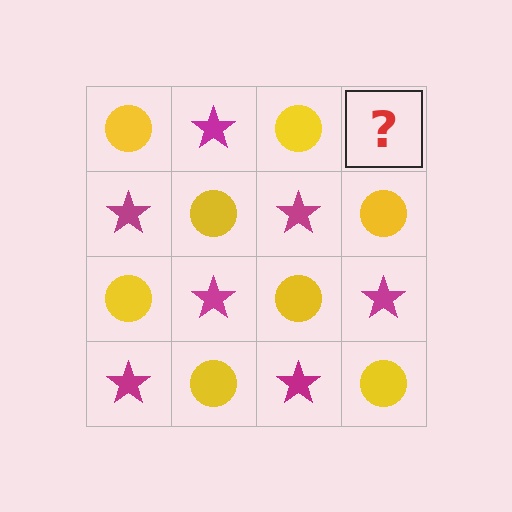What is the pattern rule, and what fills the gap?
The rule is that it alternates yellow circle and magenta star in a checkerboard pattern. The gap should be filled with a magenta star.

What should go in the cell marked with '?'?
The missing cell should contain a magenta star.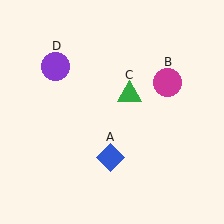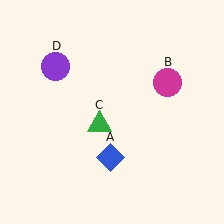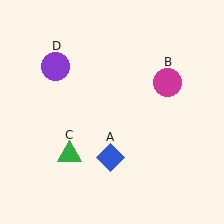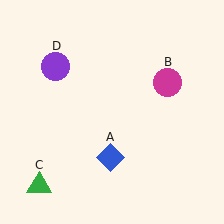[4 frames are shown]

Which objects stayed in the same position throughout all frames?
Blue diamond (object A) and magenta circle (object B) and purple circle (object D) remained stationary.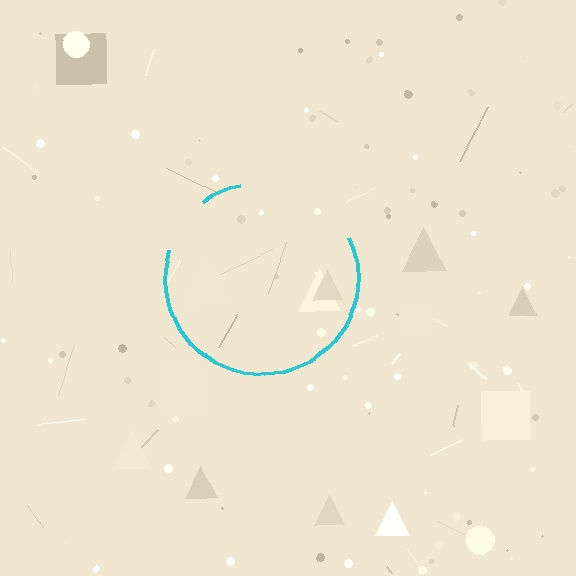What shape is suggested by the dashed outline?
The dashed outline suggests a circle.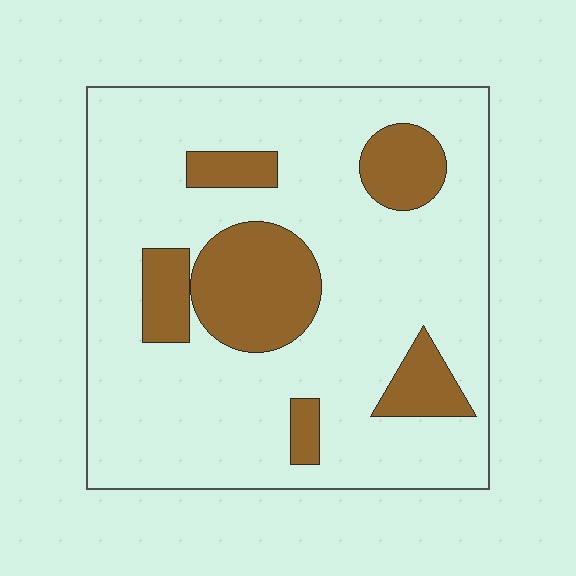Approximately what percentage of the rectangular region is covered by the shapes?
Approximately 20%.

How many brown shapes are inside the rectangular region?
6.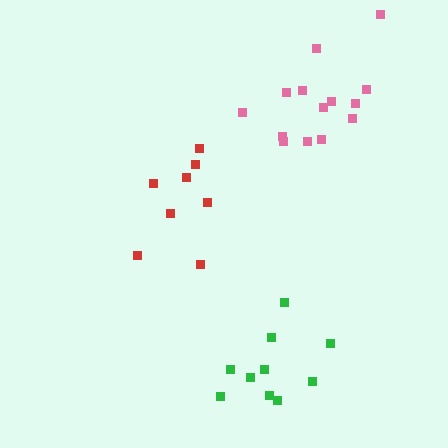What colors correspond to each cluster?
The clusters are colored: red, pink, green.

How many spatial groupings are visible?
There are 3 spatial groupings.